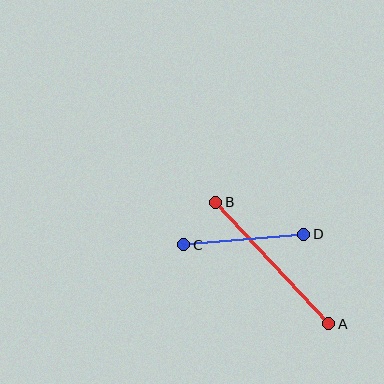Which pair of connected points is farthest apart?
Points A and B are farthest apart.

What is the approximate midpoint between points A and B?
The midpoint is at approximately (272, 263) pixels.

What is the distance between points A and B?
The distance is approximately 166 pixels.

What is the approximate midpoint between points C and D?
The midpoint is at approximately (244, 240) pixels.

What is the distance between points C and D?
The distance is approximately 120 pixels.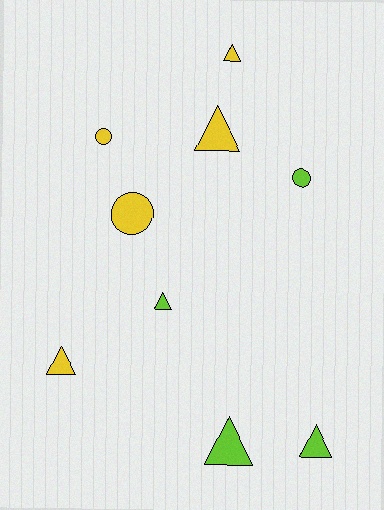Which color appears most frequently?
Yellow, with 5 objects.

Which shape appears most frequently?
Triangle, with 6 objects.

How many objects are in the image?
There are 9 objects.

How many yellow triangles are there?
There are 3 yellow triangles.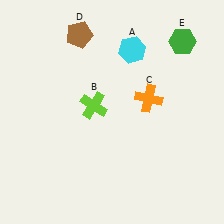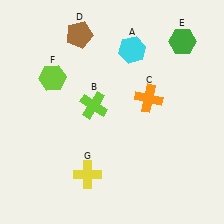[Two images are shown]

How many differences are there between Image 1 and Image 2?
There are 2 differences between the two images.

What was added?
A lime hexagon (F), a yellow cross (G) were added in Image 2.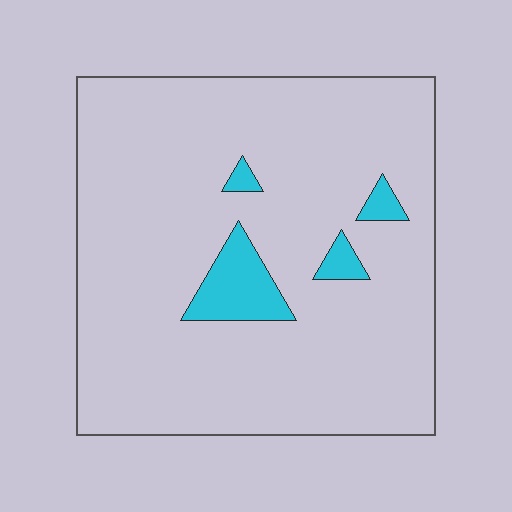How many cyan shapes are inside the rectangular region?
4.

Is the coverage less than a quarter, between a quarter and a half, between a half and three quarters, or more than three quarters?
Less than a quarter.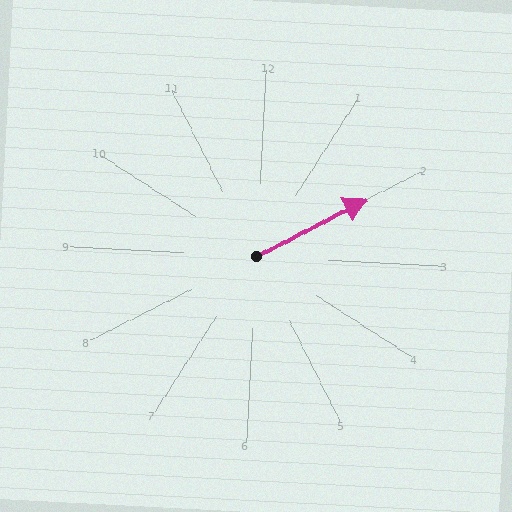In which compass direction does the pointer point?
Northeast.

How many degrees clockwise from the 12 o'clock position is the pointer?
Approximately 60 degrees.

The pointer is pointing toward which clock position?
Roughly 2 o'clock.